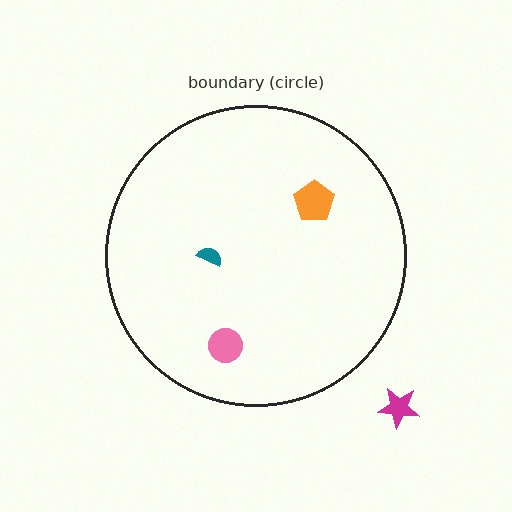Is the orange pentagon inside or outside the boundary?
Inside.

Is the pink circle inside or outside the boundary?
Inside.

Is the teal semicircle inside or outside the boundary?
Inside.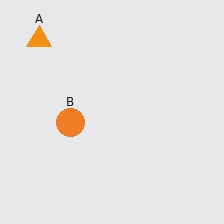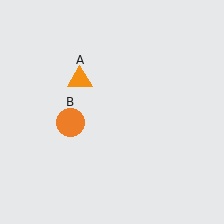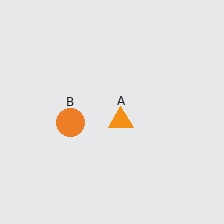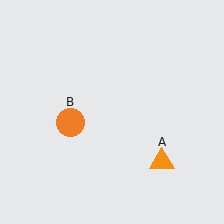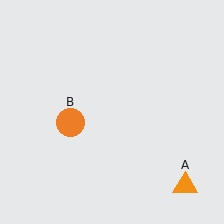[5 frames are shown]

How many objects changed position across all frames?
1 object changed position: orange triangle (object A).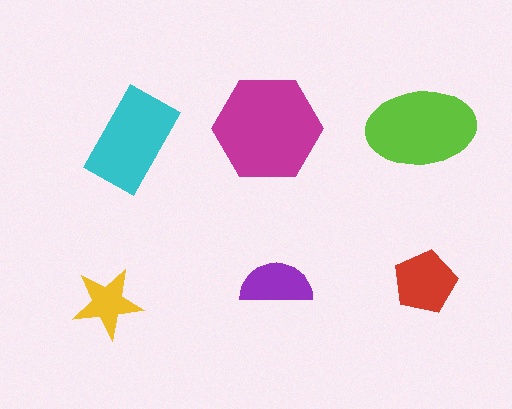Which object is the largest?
The magenta hexagon.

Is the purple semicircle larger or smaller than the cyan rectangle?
Smaller.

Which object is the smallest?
The yellow star.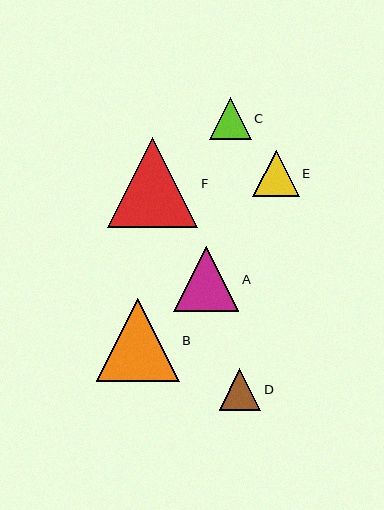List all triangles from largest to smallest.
From largest to smallest: F, B, A, E, C, D.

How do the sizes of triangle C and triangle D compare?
Triangle C and triangle D are approximately the same size.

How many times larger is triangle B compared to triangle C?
Triangle B is approximately 2.0 times the size of triangle C.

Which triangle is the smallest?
Triangle D is the smallest with a size of approximately 42 pixels.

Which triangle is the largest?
Triangle F is the largest with a size of approximately 90 pixels.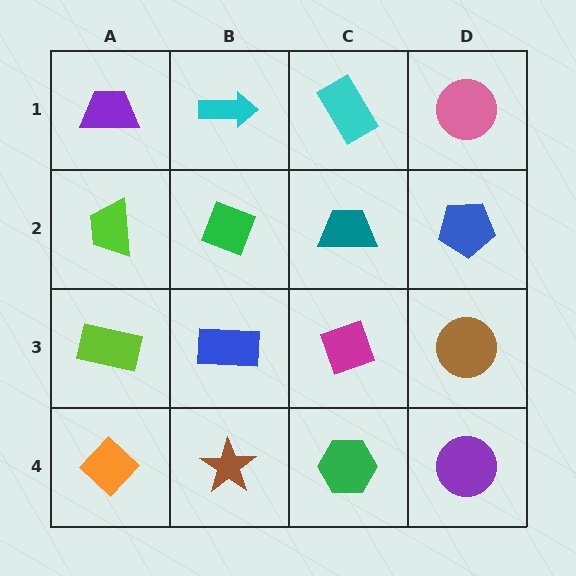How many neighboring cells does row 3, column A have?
3.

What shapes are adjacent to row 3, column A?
A lime trapezoid (row 2, column A), an orange diamond (row 4, column A), a blue rectangle (row 3, column B).